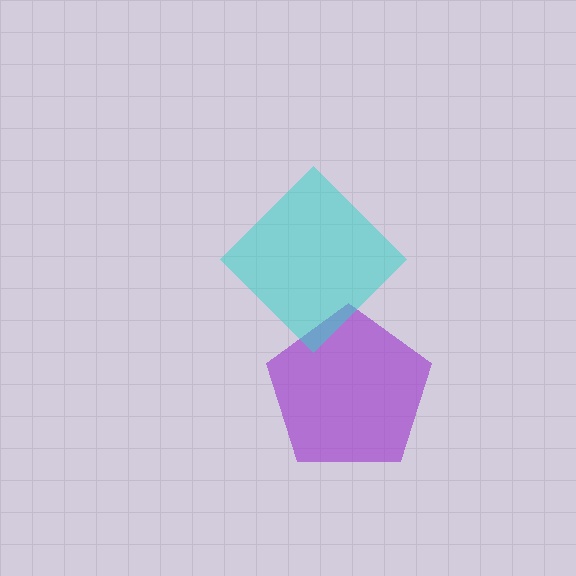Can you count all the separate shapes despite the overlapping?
Yes, there are 2 separate shapes.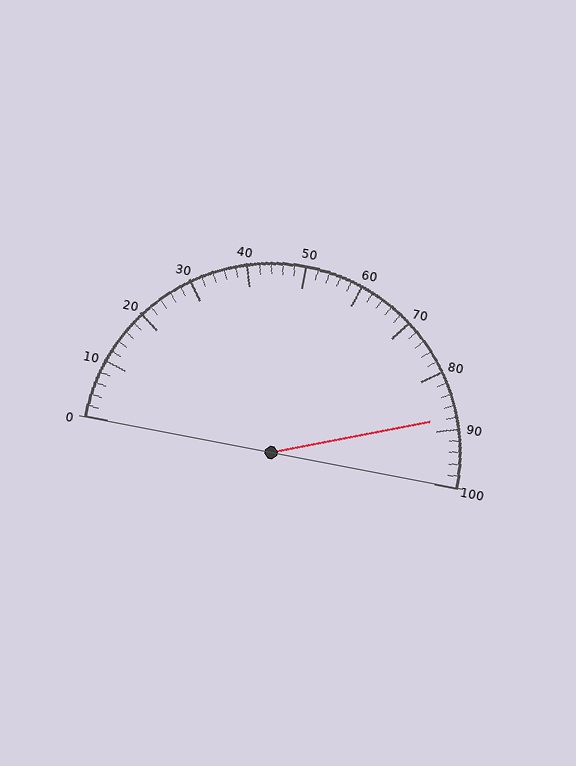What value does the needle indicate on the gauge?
The needle indicates approximately 88.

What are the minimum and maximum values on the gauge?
The gauge ranges from 0 to 100.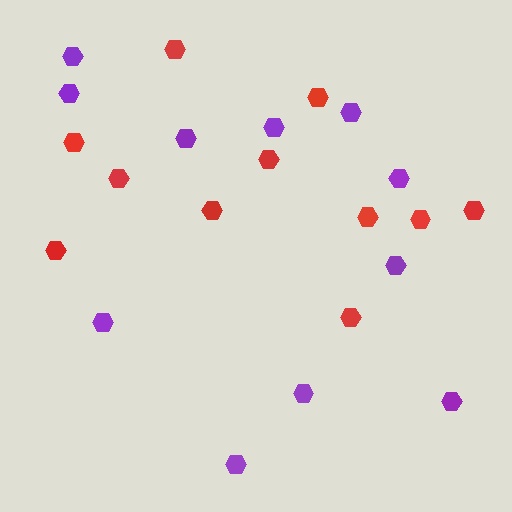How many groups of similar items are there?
There are 2 groups: one group of red hexagons (11) and one group of purple hexagons (11).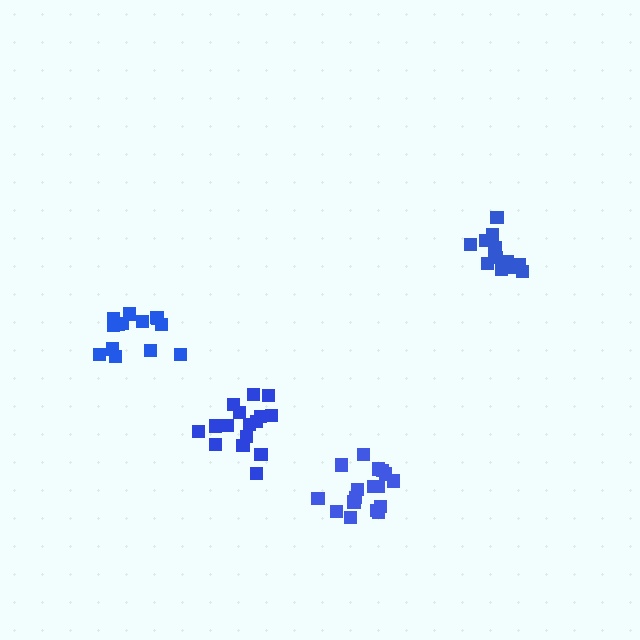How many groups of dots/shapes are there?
There are 4 groups.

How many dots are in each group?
Group 1: 14 dots, Group 2: 17 dots, Group 3: 14 dots, Group 4: 16 dots (61 total).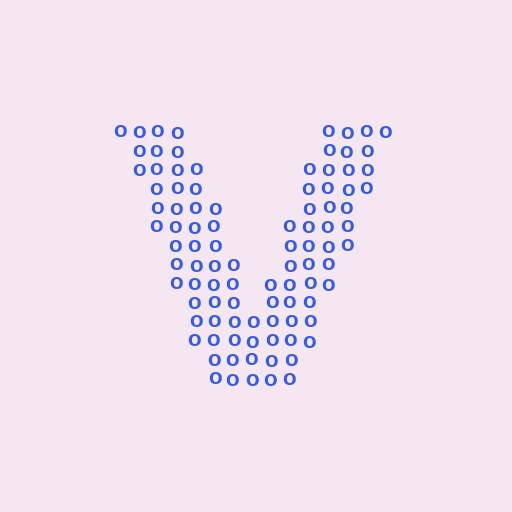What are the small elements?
The small elements are letter O's.